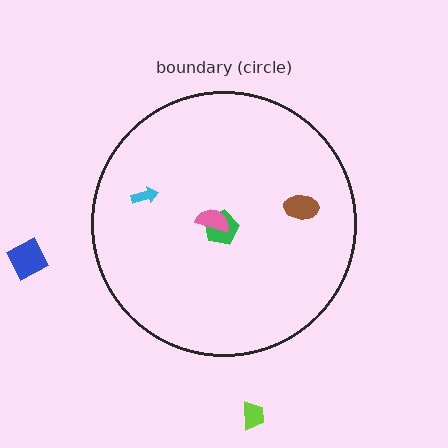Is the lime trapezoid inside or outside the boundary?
Outside.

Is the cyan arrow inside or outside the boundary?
Inside.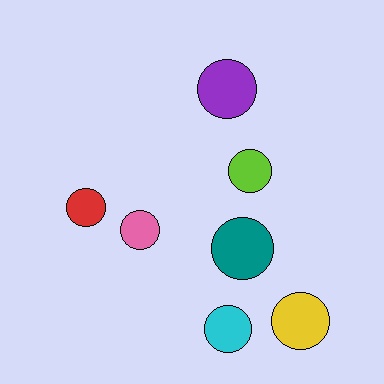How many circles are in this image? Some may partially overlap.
There are 7 circles.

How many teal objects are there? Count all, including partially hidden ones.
There is 1 teal object.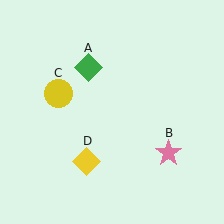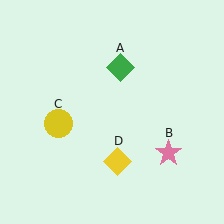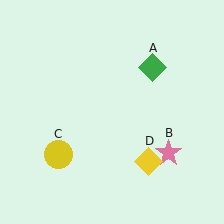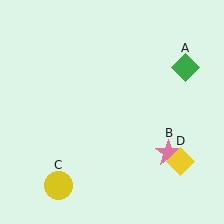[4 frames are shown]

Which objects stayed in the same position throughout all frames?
Pink star (object B) remained stationary.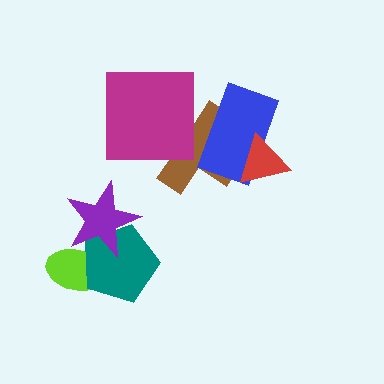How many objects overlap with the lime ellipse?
2 objects overlap with the lime ellipse.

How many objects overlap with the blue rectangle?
2 objects overlap with the blue rectangle.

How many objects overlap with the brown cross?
3 objects overlap with the brown cross.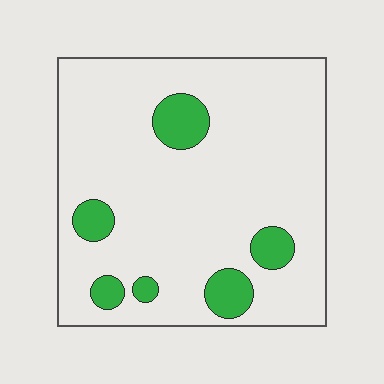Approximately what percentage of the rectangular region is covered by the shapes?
Approximately 10%.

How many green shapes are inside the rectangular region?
6.